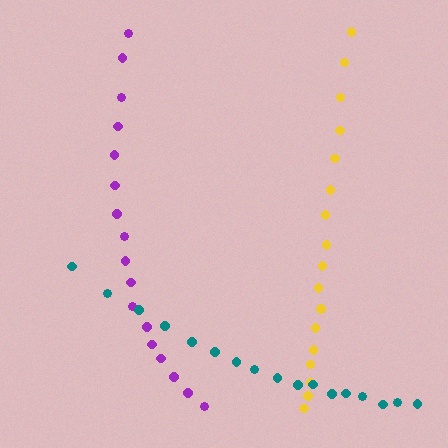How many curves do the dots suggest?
There are 3 distinct paths.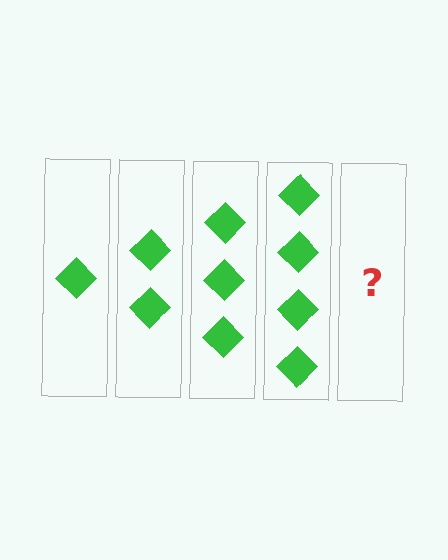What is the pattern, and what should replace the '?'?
The pattern is that each step adds one more diamond. The '?' should be 5 diamonds.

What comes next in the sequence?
The next element should be 5 diamonds.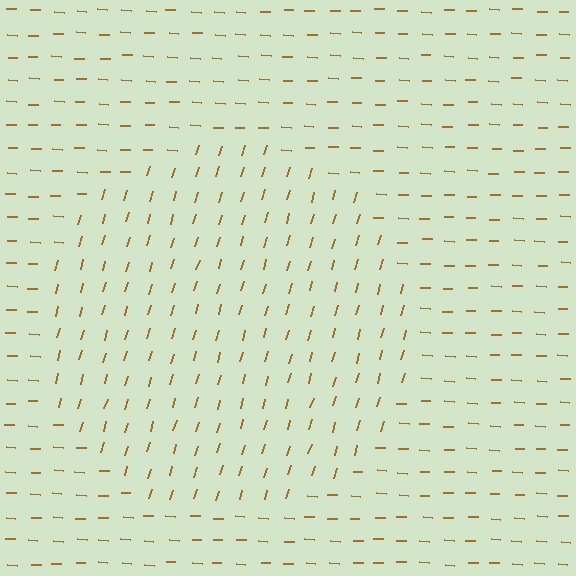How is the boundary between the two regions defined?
The boundary is defined purely by a change in line orientation (approximately 76 degrees difference). All lines are the same color and thickness.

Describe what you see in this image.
The image is filled with small brown line segments. A circle region in the image has lines oriented differently from the surrounding lines, creating a visible texture boundary.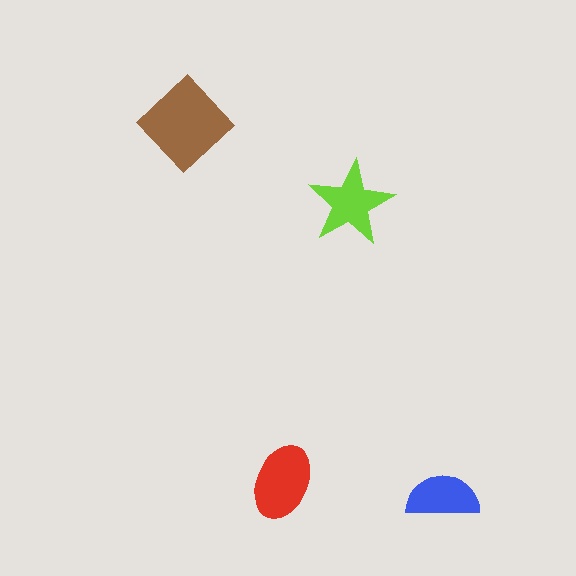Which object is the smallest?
The blue semicircle.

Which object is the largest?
The brown diamond.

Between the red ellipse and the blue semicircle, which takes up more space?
The red ellipse.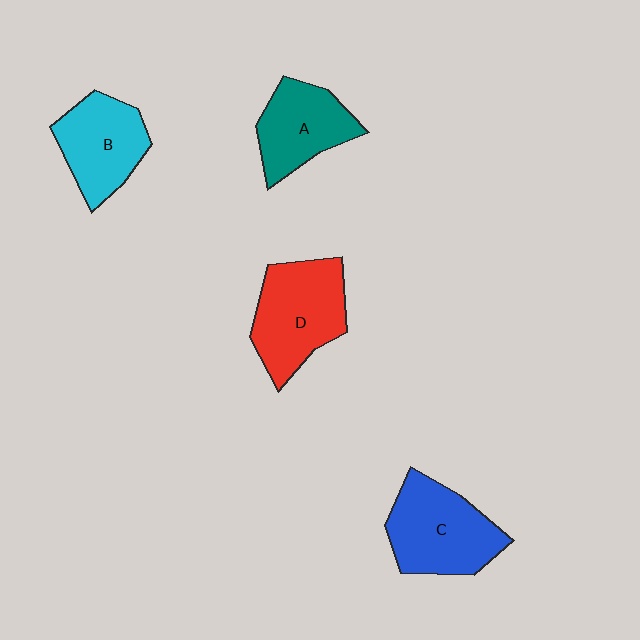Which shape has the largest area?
Shape D (red).